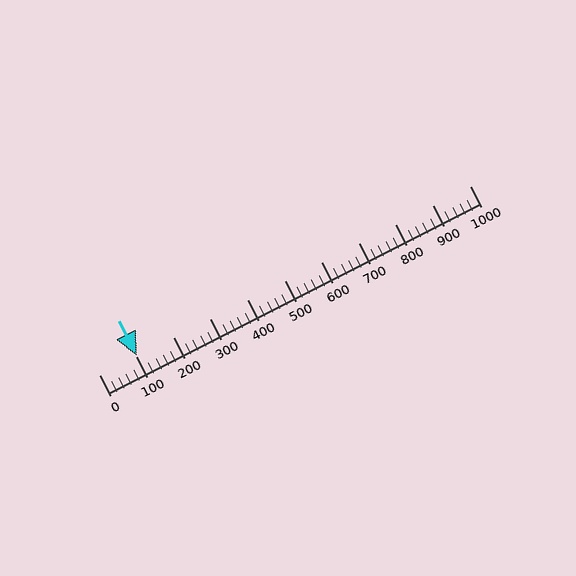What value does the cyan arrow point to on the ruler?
The cyan arrow points to approximately 103.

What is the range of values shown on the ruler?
The ruler shows values from 0 to 1000.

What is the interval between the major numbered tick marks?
The major tick marks are spaced 100 units apart.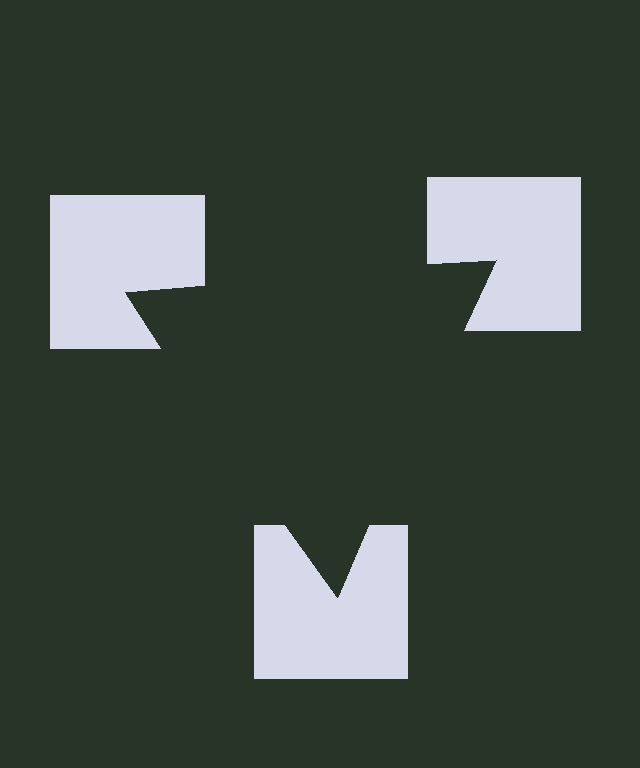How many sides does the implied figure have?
3 sides.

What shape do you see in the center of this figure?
An illusory triangle — its edges are inferred from the aligned wedge cuts in the notched squares, not physically drawn.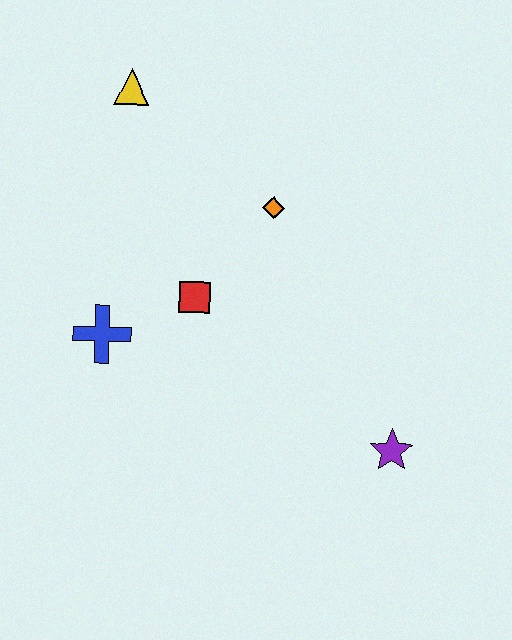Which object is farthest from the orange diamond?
The purple star is farthest from the orange diamond.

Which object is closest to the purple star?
The red square is closest to the purple star.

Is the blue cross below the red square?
Yes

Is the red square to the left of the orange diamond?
Yes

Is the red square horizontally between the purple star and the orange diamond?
No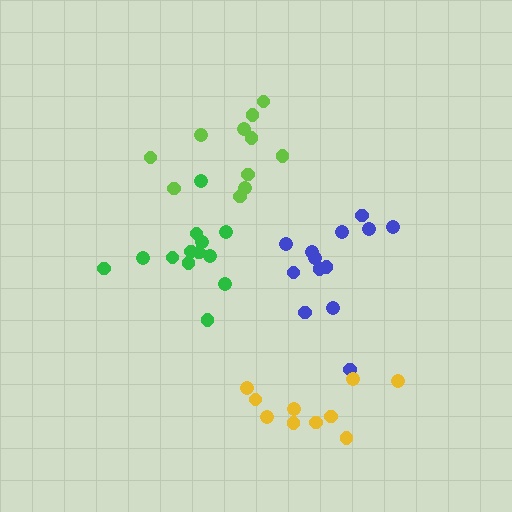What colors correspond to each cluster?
The clusters are colored: blue, lime, yellow, green.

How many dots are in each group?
Group 1: 13 dots, Group 2: 11 dots, Group 3: 10 dots, Group 4: 13 dots (47 total).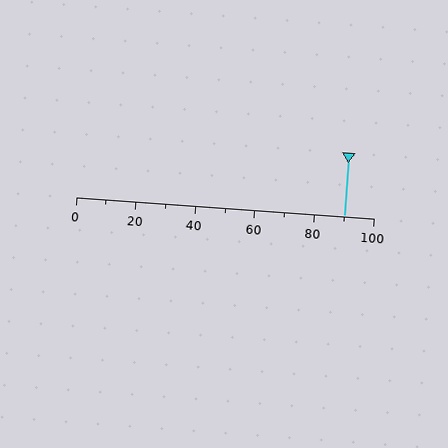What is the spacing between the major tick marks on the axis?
The major ticks are spaced 20 apart.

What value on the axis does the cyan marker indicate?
The marker indicates approximately 90.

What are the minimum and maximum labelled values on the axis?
The axis runs from 0 to 100.